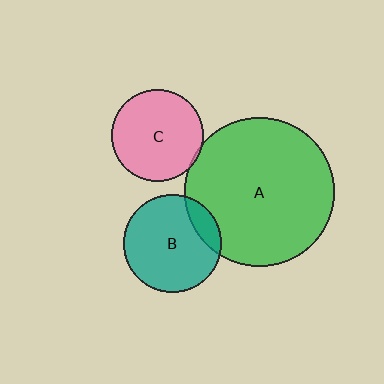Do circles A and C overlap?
Yes.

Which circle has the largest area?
Circle A (green).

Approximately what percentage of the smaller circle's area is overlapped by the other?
Approximately 5%.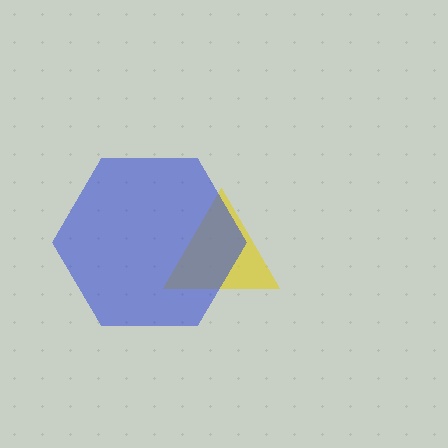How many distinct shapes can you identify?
There are 2 distinct shapes: a yellow triangle, a blue hexagon.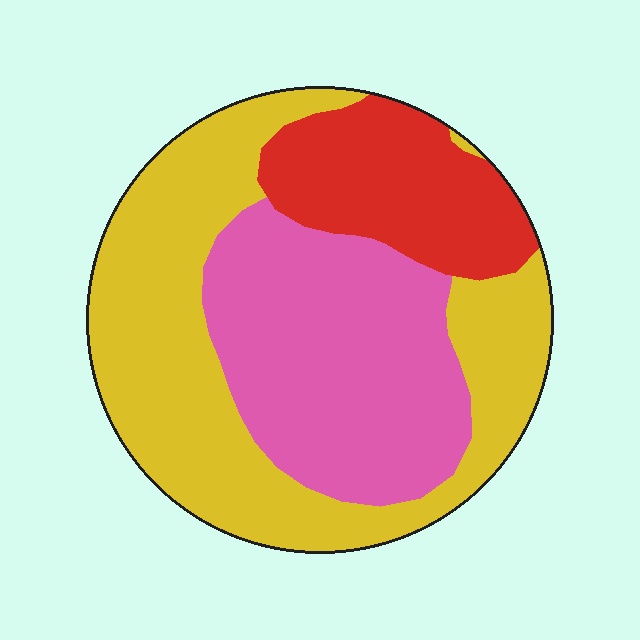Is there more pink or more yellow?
Yellow.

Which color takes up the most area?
Yellow, at roughly 45%.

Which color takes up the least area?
Red, at roughly 20%.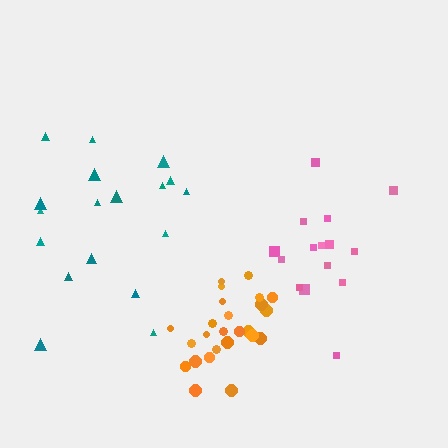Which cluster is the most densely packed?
Orange.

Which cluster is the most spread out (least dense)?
Teal.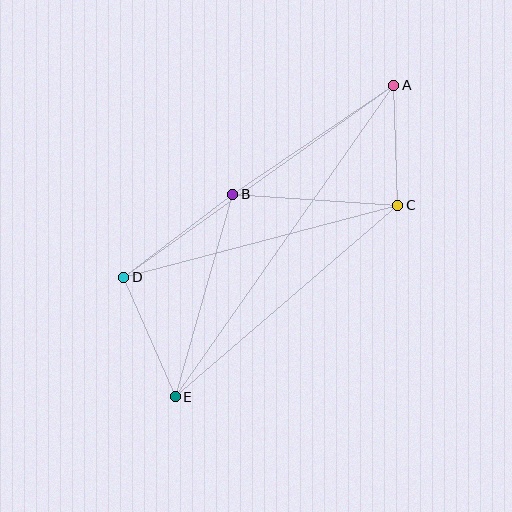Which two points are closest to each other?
Points A and C are closest to each other.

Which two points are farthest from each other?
Points A and E are farthest from each other.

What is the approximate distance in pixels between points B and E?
The distance between B and E is approximately 210 pixels.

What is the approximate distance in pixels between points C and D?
The distance between C and D is approximately 283 pixels.